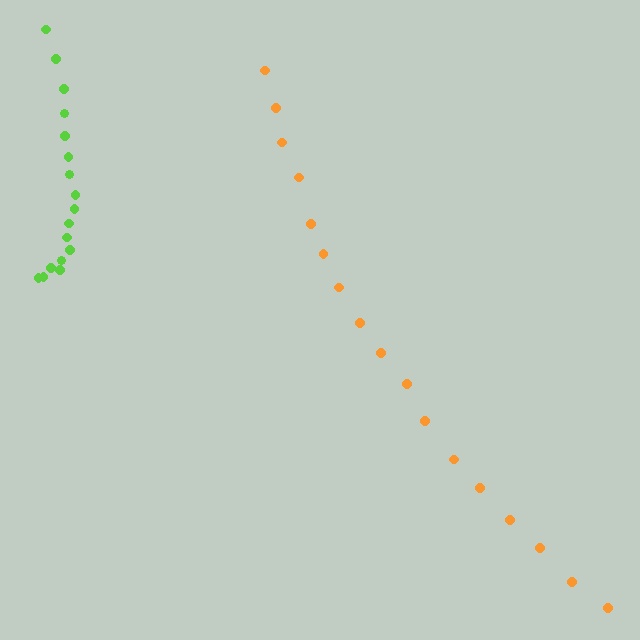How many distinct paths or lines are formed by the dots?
There are 2 distinct paths.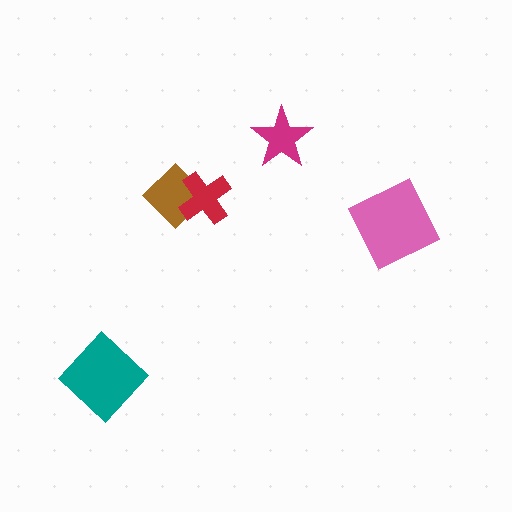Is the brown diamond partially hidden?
Yes, it is partially covered by another shape.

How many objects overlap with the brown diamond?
1 object overlaps with the brown diamond.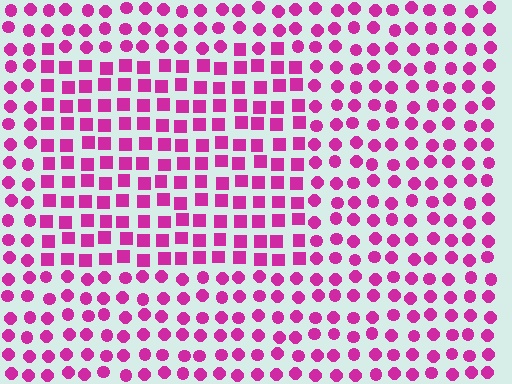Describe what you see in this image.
The image is filled with small magenta elements arranged in a uniform grid. A rectangle-shaped region contains squares, while the surrounding area contains circles. The boundary is defined purely by the change in element shape.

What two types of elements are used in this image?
The image uses squares inside the rectangle region and circles outside it.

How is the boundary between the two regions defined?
The boundary is defined by a change in element shape: squares inside vs. circles outside. All elements share the same color and spacing.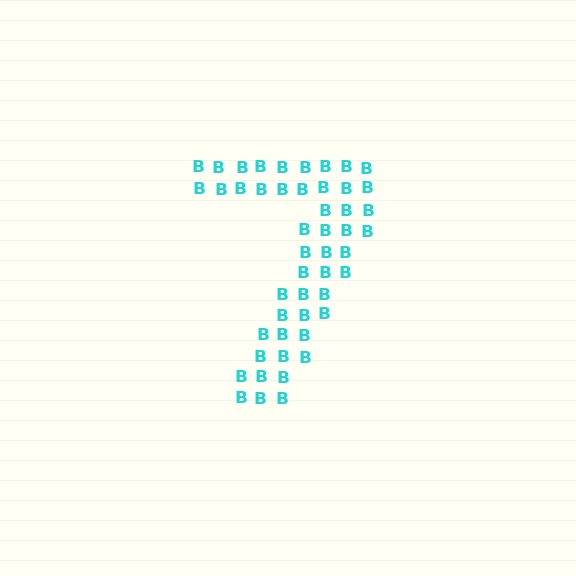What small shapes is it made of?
It is made of small letter B's.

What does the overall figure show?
The overall figure shows the digit 7.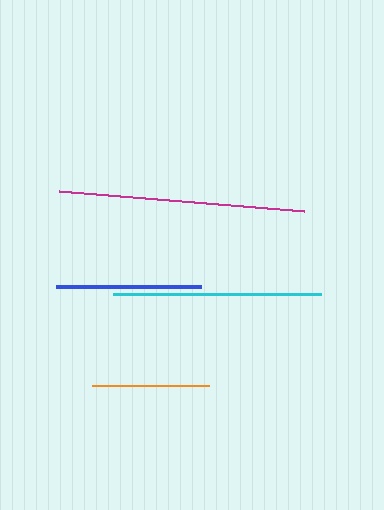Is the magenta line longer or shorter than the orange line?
The magenta line is longer than the orange line.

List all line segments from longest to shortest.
From longest to shortest: magenta, cyan, blue, orange.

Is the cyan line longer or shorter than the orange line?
The cyan line is longer than the orange line.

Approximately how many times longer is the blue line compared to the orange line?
The blue line is approximately 1.2 times the length of the orange line.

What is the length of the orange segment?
The orange segment is approximately 117 pixels long.